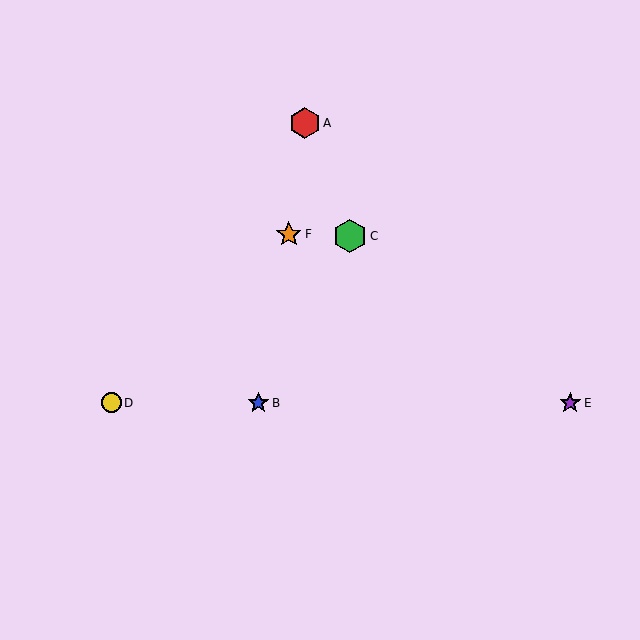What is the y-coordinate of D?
Object D is at y≈403.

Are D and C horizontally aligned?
No, D is at y≈403 and C is at y≈236.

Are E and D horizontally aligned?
Yes, both are at y≈403.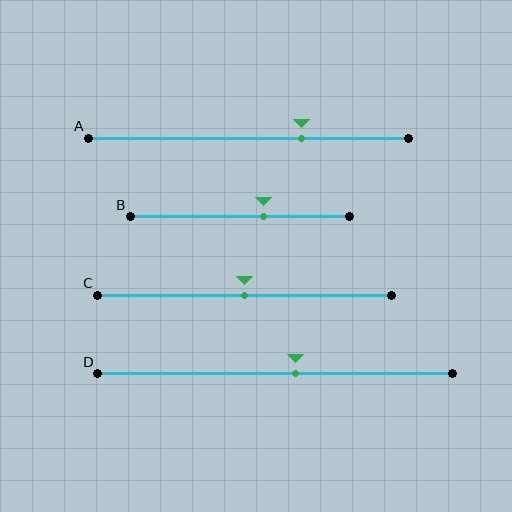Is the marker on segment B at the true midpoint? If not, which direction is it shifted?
No, the marker on segment B is shifted to the right by about 11% of the segment length.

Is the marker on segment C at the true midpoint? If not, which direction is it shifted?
Yes, the marker on segment C is at the true midpoint.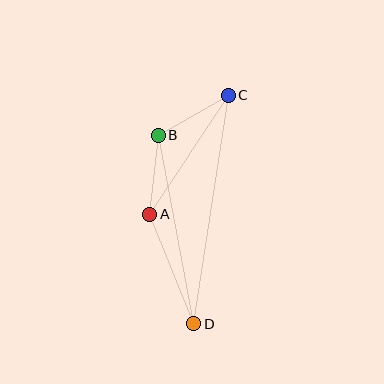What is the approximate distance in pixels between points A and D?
The distance between A and D is approximately 118 pixels.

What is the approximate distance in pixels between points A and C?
The distance between A and C is approximately 143 pixels.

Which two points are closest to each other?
Points A and B are closest to each other.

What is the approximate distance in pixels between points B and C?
The distance between B and C is approximately 81 pixels.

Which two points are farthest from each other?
Points C and D are farthest from each other.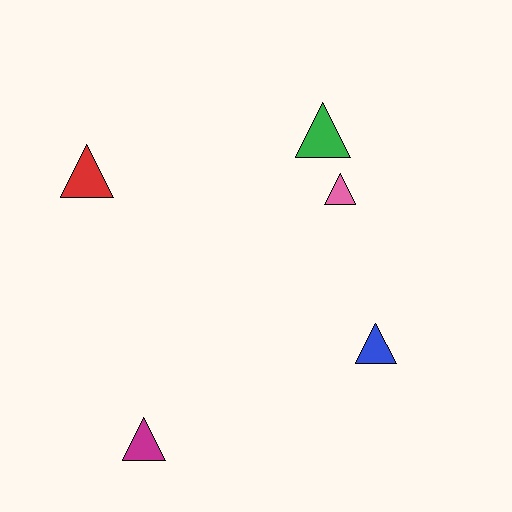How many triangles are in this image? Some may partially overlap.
There are 5 triangles.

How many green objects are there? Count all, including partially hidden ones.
There is 1 green object.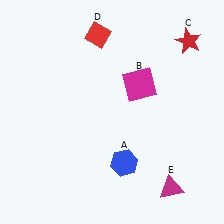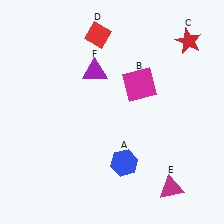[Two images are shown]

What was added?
A purple triangle (F) was added in Image 2.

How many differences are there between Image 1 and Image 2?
There is 1 difference between the two images.